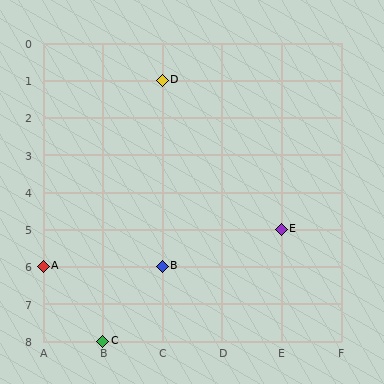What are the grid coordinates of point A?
Point A is at grid coordinates (A, 6).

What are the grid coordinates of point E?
Point E is at grid coordinates (E, 5).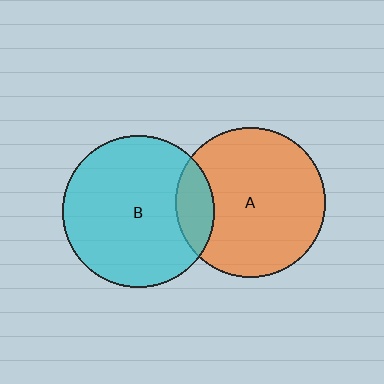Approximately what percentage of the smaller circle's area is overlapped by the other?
Approximately 15%.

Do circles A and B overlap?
Yes.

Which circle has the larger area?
Circle B (cyan).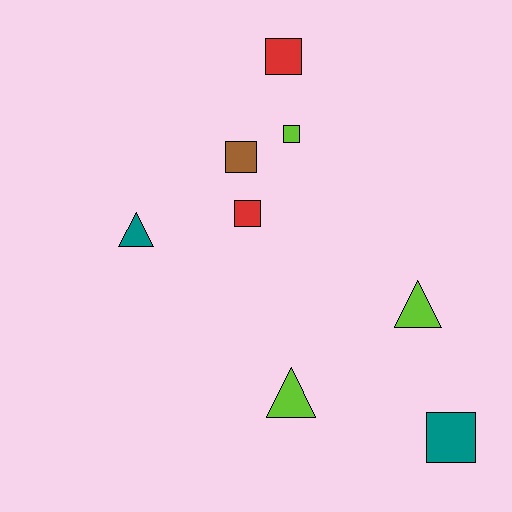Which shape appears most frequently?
Square, with 5 objects.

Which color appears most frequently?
Lime, with 3 objects.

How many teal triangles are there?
There is 1 teal triangle.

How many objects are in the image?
There are 8 objects.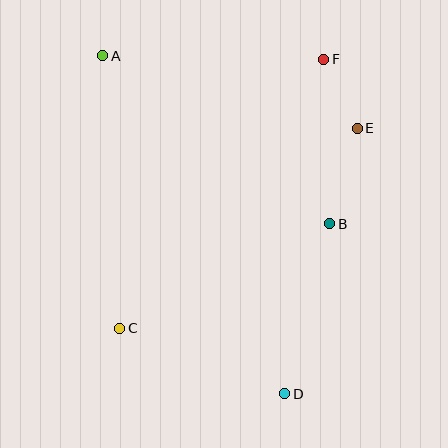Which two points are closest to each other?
Points E and F are closest to each other.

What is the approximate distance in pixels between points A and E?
The distance between A and E is approximately 265 pixels.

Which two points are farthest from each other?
Points A and D are farthest from each other.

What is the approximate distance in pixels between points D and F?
The distance between D and F is approximately 337 pixels.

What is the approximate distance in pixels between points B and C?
The distance between B and C is approximately 235 pixels.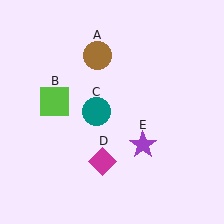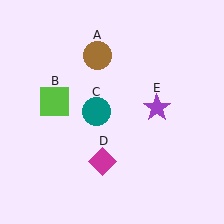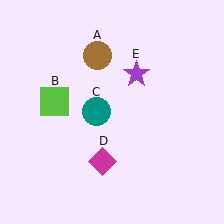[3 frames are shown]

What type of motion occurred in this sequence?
The purple star (object E) rotated counterclockwise around the center of the scene.